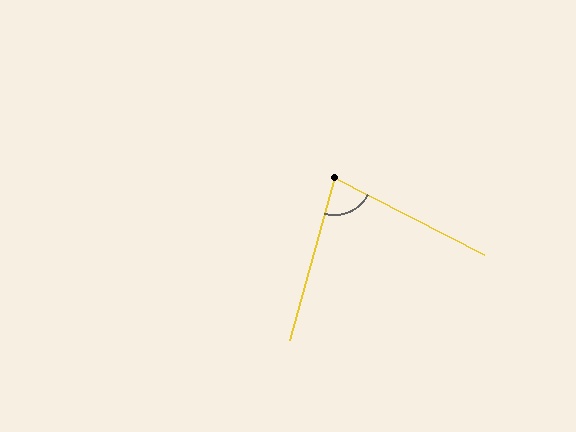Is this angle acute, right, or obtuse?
It is acute.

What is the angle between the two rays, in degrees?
Approximately 79 degrees.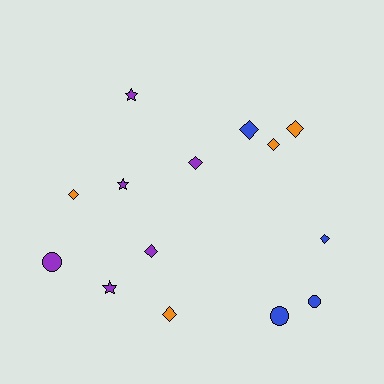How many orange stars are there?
There are no orange stars.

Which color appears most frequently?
Purple, with 6 objects.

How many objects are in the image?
There are 14 objects.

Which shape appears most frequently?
Diamond, with 8 objects.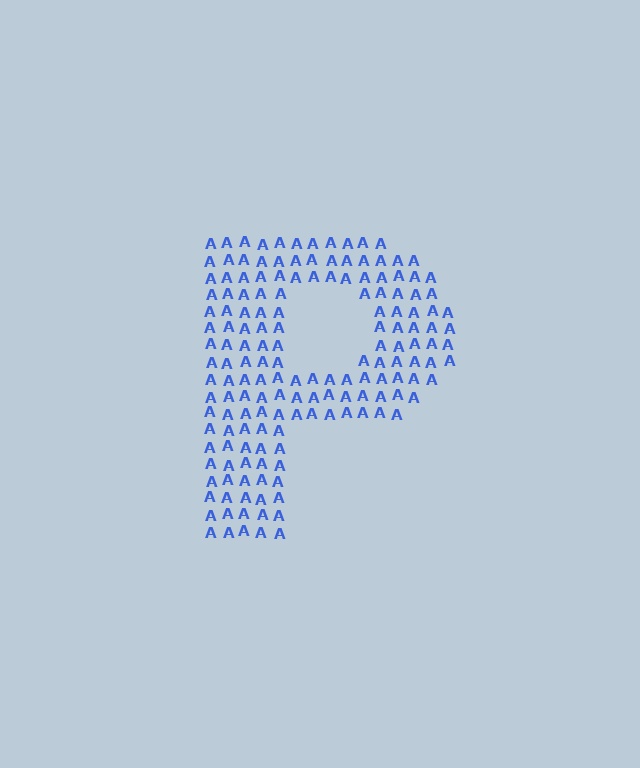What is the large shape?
The large shape is the letter P.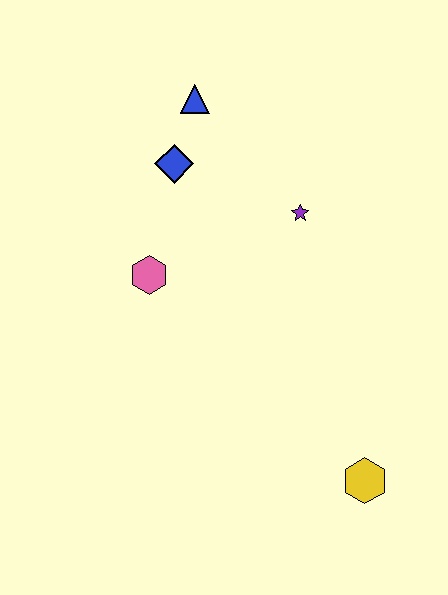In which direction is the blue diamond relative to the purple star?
The blue diamond is to the left of the purple star.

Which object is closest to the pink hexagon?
The blue diamond is closest to the pink hexagon.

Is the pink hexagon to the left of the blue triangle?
Yes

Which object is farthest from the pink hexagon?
The yellow hexagon is farthest from the pink hexagon.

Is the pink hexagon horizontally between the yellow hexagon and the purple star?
No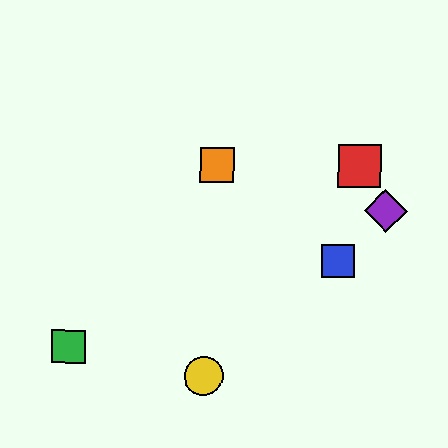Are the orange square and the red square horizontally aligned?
Yes, both are at y≈165.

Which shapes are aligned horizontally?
The red square, the orange square are aligned horizontally.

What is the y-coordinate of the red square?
The red square is at y≈166.